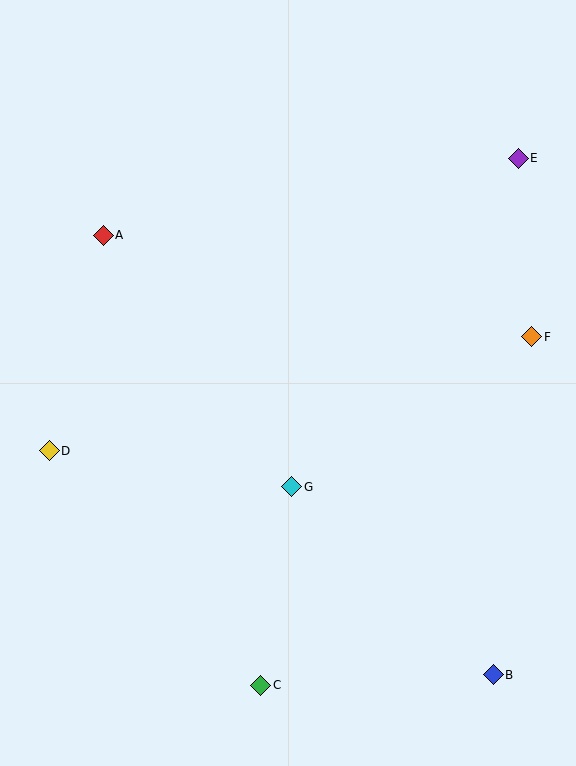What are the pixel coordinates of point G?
Point G is at (292, 487).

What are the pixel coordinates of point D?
Point D is at (49, 451).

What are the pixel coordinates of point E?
Point E is at (518, 158).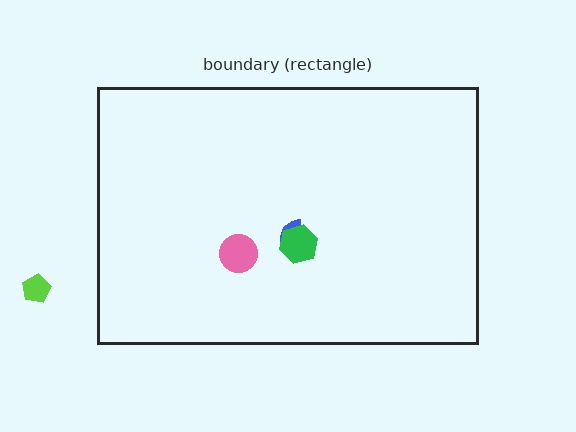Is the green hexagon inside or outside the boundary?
Inside.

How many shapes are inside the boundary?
3 inside, 1 outside.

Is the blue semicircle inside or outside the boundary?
Inside.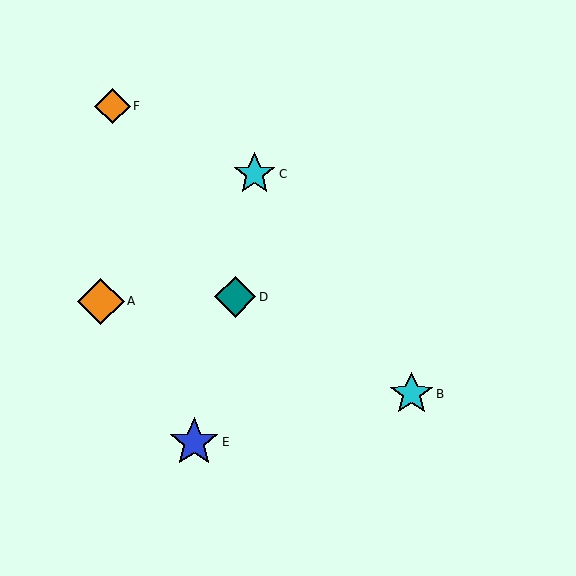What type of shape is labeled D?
Shape D is a teal diamond.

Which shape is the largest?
The blue star (labeled E) is the largest.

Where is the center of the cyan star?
The center of the cyan star is at (411, 394).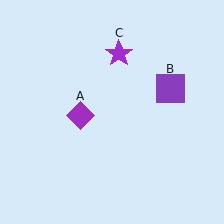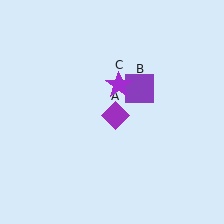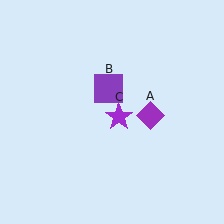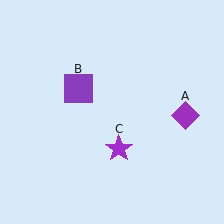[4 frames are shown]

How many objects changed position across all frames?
3 objects changed position: purple diamond (object A), purple square (object B), purple star (object C).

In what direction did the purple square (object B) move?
The purple square (object B) moved left.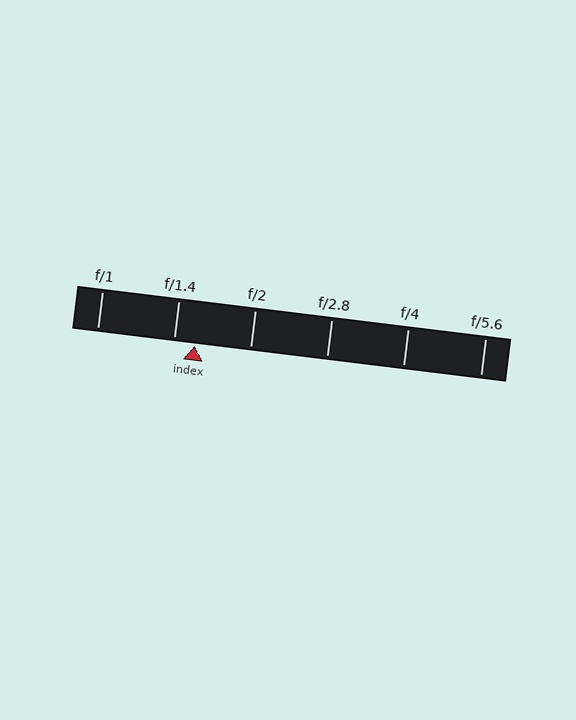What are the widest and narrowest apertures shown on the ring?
The widest aperture shown is f/1 and the narrowest is f/5.6.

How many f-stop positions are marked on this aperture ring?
There are 6 f-stop positions marked.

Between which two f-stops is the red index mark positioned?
The index mark is between f/1.4 and f/2.